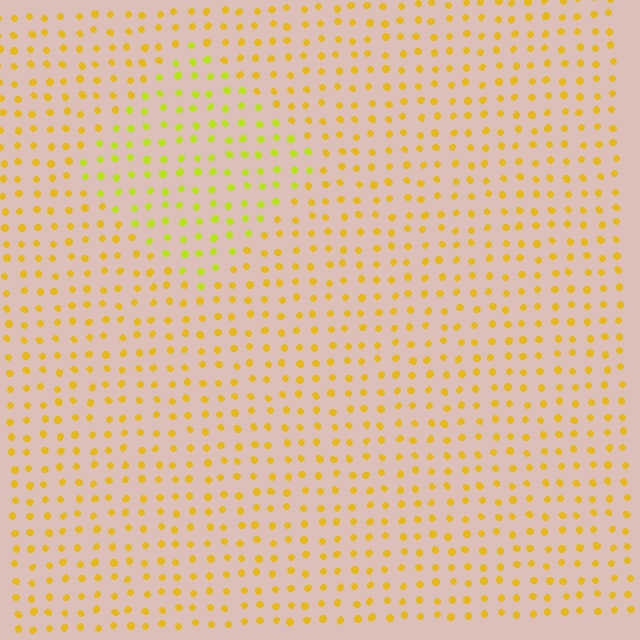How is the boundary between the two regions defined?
The boundary is defined purely by a slight shift in hue (about 27 degrees). Spacing, size, and orientation are identical on both sides.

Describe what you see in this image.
The image is filled with small yellow elements in a uniform arrangement. A diamond-shaped region is visible where the elements are tinted to a slightly different hue, forming a subtle color boundary.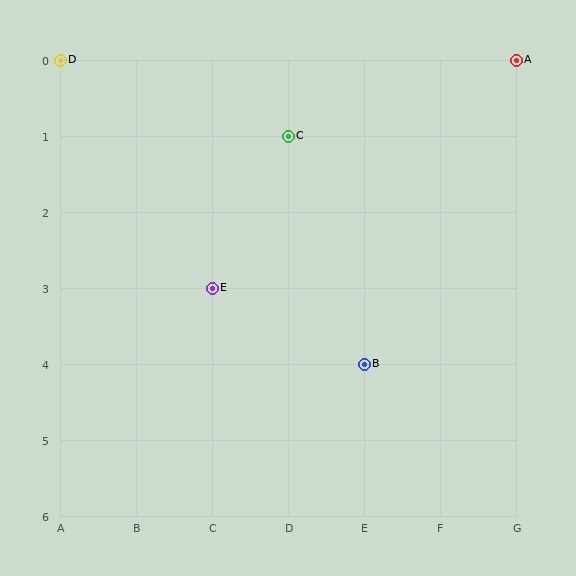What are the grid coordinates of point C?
Point C is at grid coordinates (D, 1).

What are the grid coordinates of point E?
Point E is at grid coordinates (C, 3).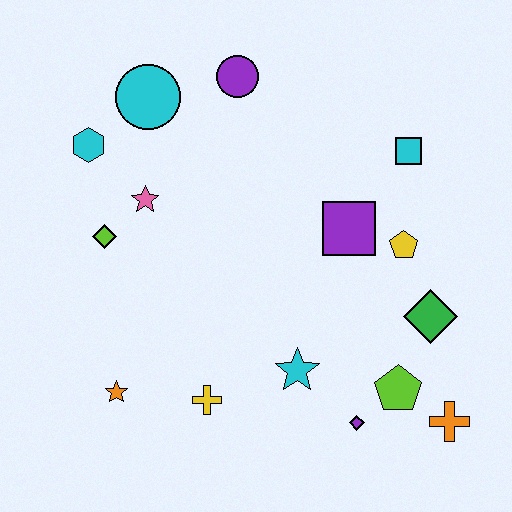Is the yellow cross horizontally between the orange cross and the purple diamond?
No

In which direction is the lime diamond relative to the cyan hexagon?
The lime diamond is below the cyan hexagon.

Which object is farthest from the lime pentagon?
The cyan hexagon is farthest from the lime pentagon.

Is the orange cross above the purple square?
No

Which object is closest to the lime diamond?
The pink star is closest to the lime diamond.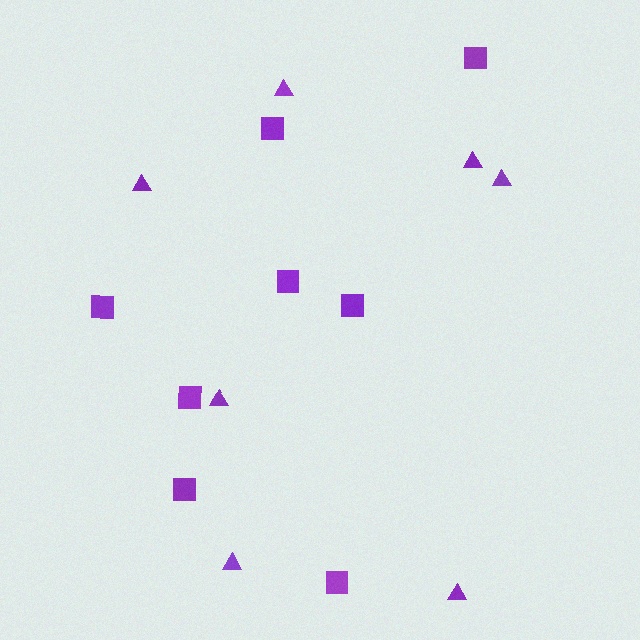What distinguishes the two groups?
There are 2 groups: one group of squares (8) and one group of triangles (7).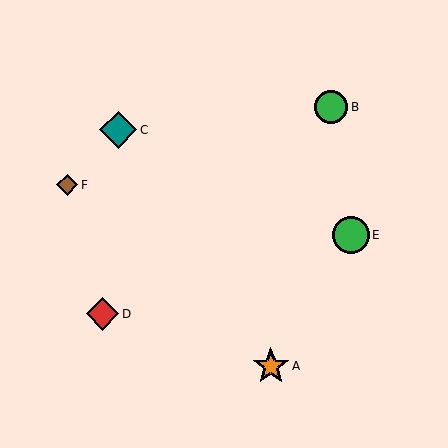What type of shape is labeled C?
Shape C is a teal diamond.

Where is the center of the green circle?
The center of the green circle is at (331, 107).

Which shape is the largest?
The teal diamond (labeled C) is the largest.